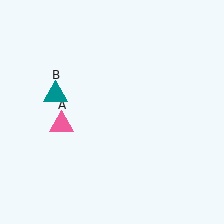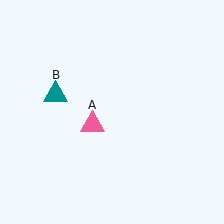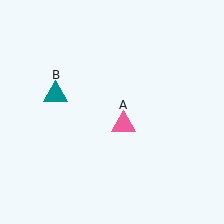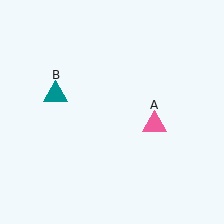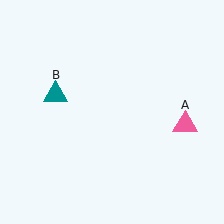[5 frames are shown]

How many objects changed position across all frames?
1 object changed position: pink triangle (object A).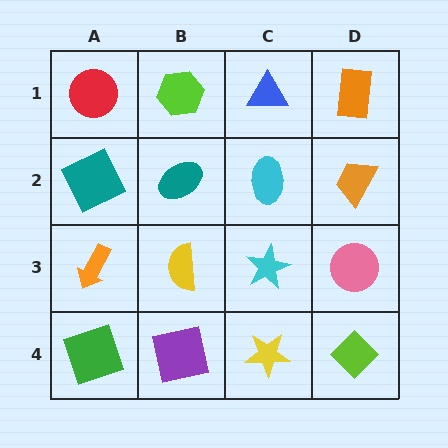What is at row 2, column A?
A teal square.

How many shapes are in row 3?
4 shapes.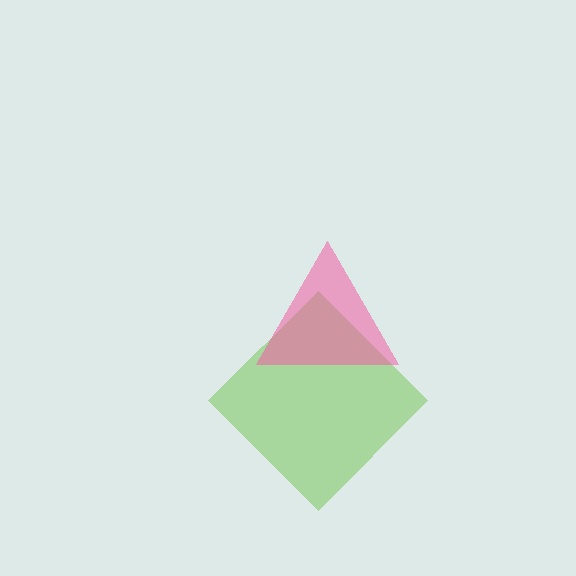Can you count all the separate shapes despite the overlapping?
Yes, there are 2 separate shapes.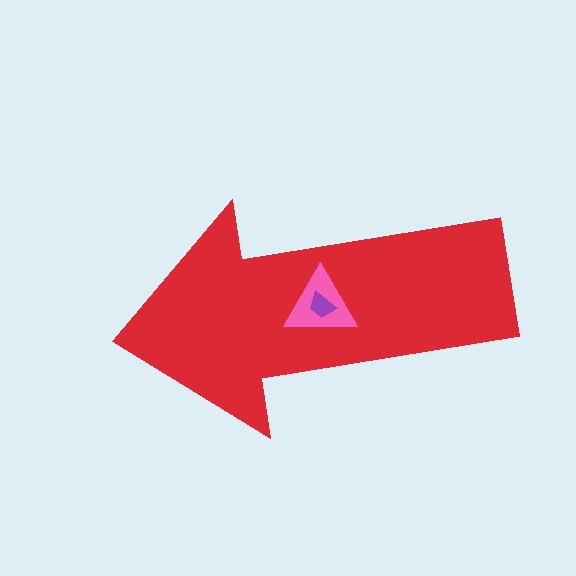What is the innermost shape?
The purple trapezoid.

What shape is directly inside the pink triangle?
The purple trapezoid.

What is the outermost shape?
The red arrow.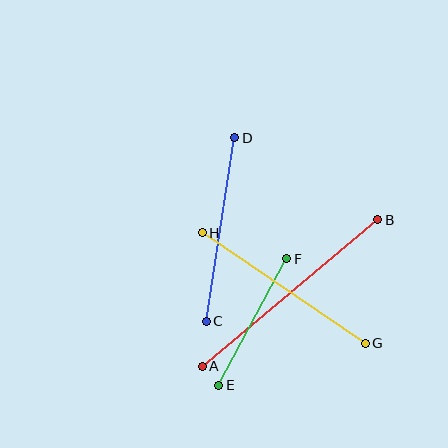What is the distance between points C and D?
The distance is approximately 186 pixels.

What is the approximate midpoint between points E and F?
The midpoint is at approximately (253, 322) pixels.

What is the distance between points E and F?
The distance is approximately 144 pixels.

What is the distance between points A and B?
The distance is approximately 229 pixels.